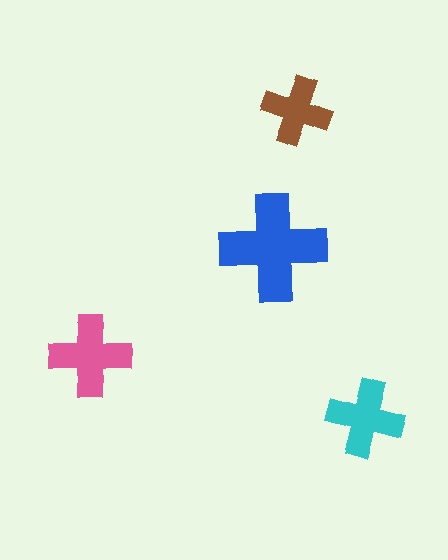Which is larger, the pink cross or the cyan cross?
The pink one.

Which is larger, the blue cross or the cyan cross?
The blue one.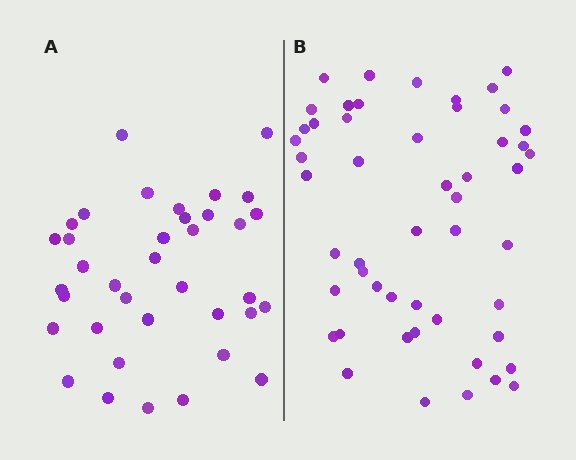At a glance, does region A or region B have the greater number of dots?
Region B (the right region) has more dots.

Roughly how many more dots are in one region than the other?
Region B has approximately 15 more dots than region A.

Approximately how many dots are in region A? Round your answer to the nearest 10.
About 40 dots. (The exact count is 37, which rounds to 40.)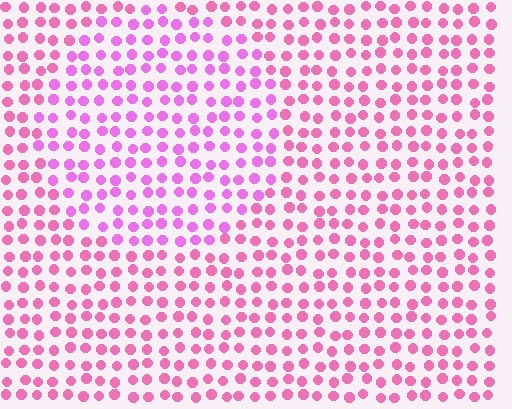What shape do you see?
I see a circle.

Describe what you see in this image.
The image is filled with small pink elements in a uniform arrangement. A circle-shaped region is visible where the elements are tinted to a slightly different hue, forming a subtle color boundary.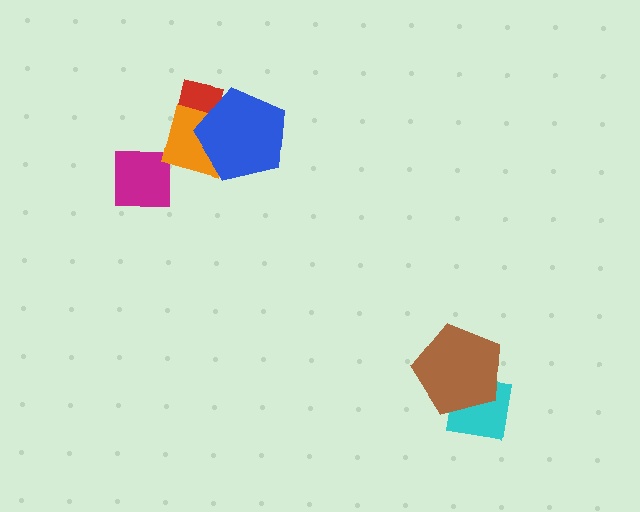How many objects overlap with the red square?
2 objects overlap with the red square.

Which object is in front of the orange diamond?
The blue pentagon is in front of the orange diamond.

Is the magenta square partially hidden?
No, no other shape covers it.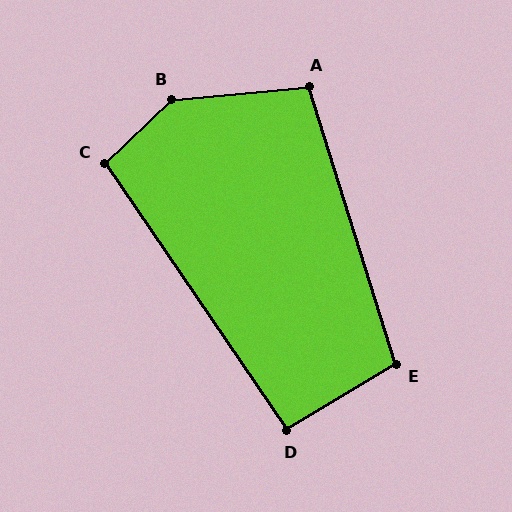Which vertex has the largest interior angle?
B, at approximately 142 degrees.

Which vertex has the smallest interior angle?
D, at approximately 93 degrees.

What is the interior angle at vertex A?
Approximately 102 degrees (obtuse).